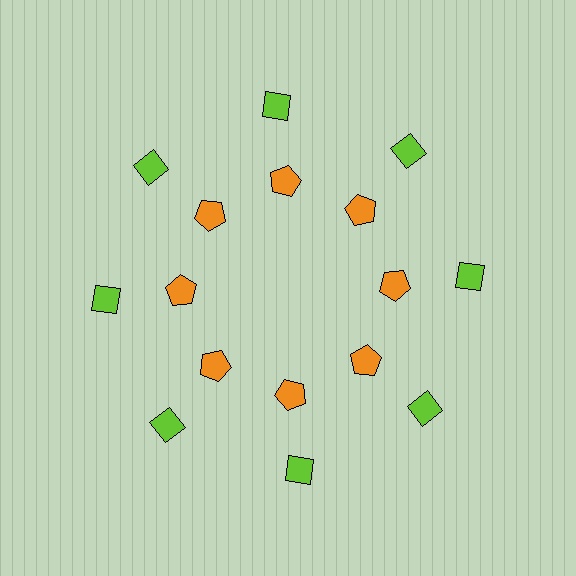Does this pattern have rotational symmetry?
Yes, this pattern has 8-fold rotational symmetry. It looks the same after rotating 45 degrees around the center.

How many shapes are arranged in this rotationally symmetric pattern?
There are 16 shapes, arranged in 8 groups of 2.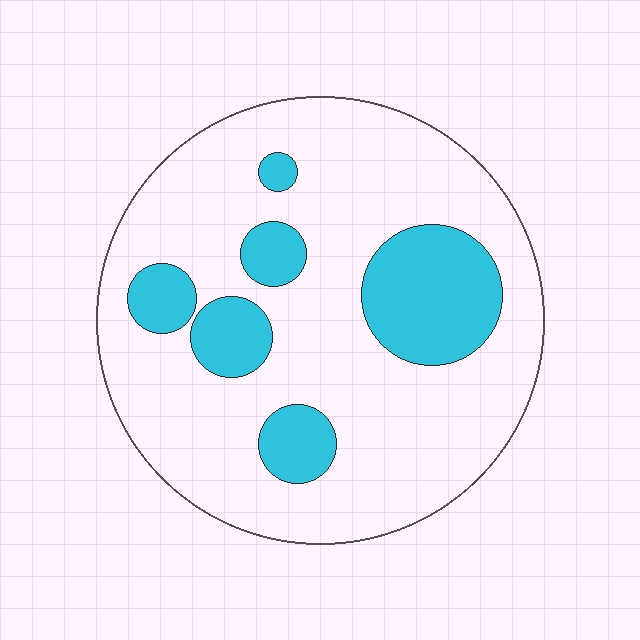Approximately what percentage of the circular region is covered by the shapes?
Approximately 20%.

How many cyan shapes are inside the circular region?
6.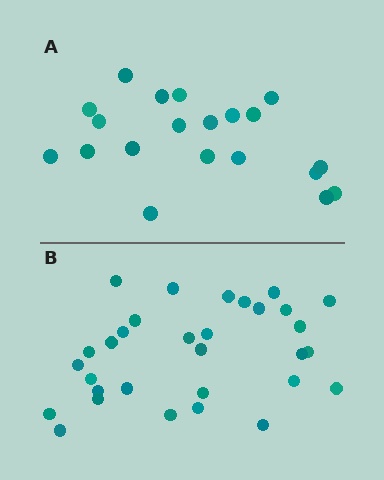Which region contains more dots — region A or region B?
Region B (the bottom region) has more dots.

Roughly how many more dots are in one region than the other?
Region B has roughly 12 or so more dots than region A.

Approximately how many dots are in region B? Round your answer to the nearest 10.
About 30 dots. (The exact count is 31, which rounds to 30.)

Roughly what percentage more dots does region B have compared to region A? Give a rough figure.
About 55% more.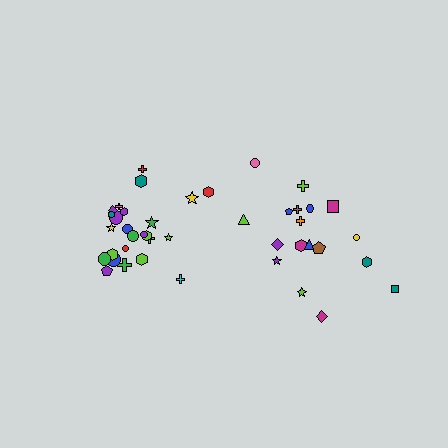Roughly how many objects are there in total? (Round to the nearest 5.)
Roughly 45 objects in total.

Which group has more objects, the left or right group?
The left group.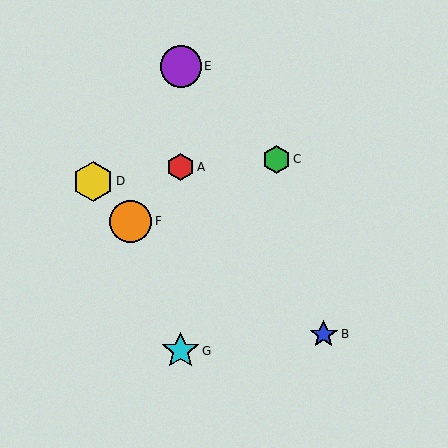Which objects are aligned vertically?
Objects A, E, G are aligned vertically.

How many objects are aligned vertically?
3 objects (A, E, G) are aligned vertically.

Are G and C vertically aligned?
No, G is at x≈181 and C is at x≈276.